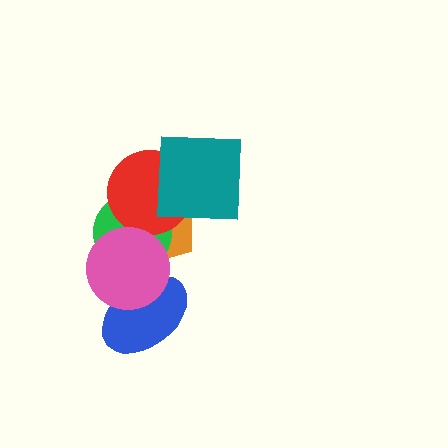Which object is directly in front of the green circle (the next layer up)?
The red circle is directly in front of the green circle.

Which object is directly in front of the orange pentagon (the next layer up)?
The green circle is directly in front of the orange pentagon.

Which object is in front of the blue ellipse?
The pink circle is in front of the blue ellipse.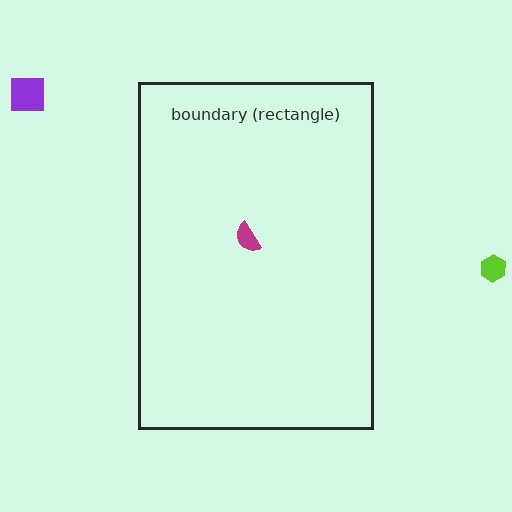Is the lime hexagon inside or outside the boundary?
Outside.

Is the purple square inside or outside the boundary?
Outside.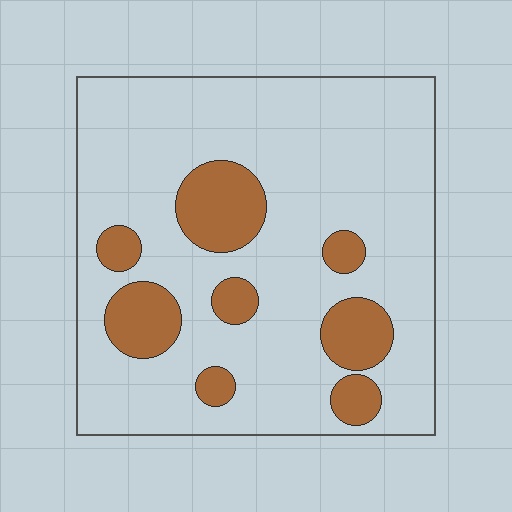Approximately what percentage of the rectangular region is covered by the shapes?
Approximately 20%.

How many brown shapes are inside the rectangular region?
8.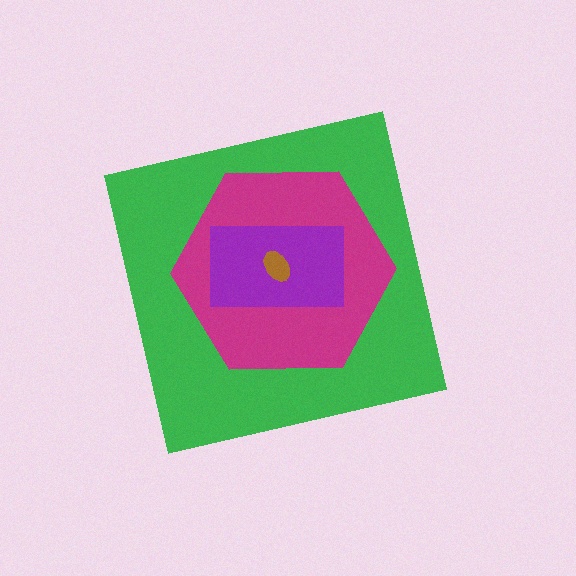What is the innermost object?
The brown ellipse.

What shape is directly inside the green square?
The magenta hexagon.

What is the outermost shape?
The green square.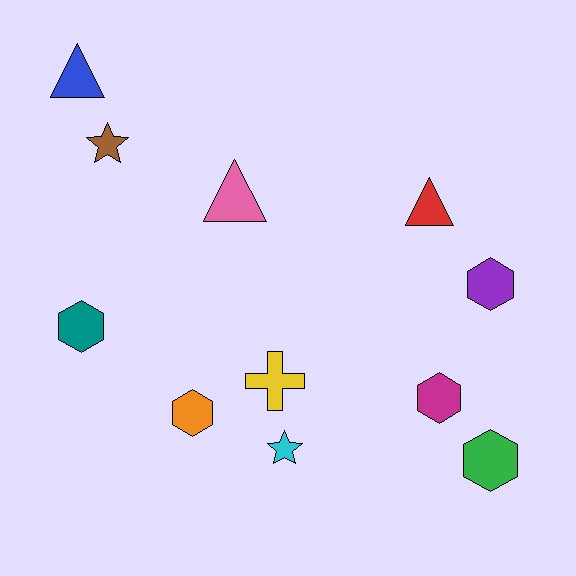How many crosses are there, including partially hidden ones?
There is 1 cross.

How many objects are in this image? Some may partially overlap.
There are 11 objects.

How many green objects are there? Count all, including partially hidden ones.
There is 1 green object.